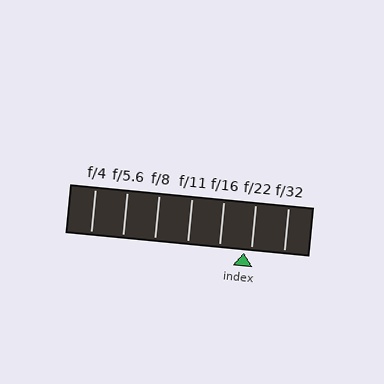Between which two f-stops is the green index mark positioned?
The index mark is between f/16 and f/22.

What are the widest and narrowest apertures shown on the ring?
The widest aperture shown is f/4 and the narrowest is f/32.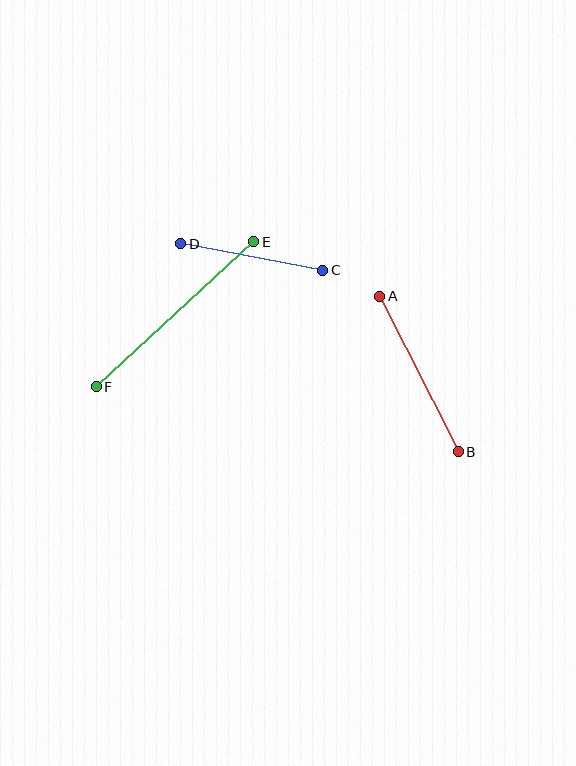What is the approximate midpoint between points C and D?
The midpoint is at approximately (252, 257) pixels.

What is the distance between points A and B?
The distance is approximately 175 pixels.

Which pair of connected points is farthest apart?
Points E and F are farthest apart.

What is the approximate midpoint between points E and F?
The midpoint is at approximately (175, 314) pixels.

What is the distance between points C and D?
The distance is approximately 144 pixels.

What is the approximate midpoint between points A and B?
The midpoint is at approximately (419, 374) pixels.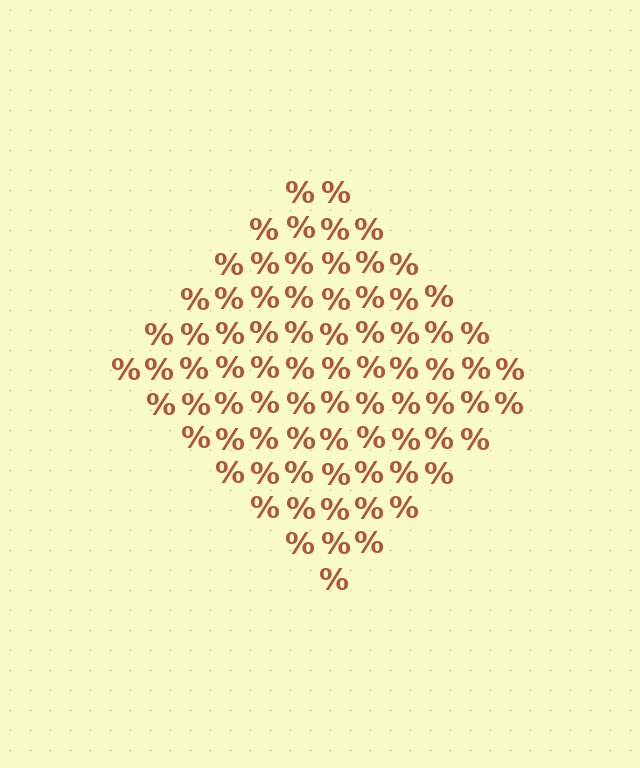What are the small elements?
The small elements are percent signs.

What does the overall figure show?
The overall figure shows a diamond.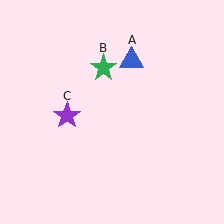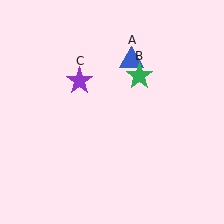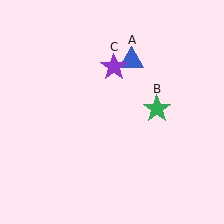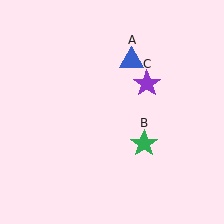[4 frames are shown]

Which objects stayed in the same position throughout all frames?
Blue triangle (object A) remained stationary.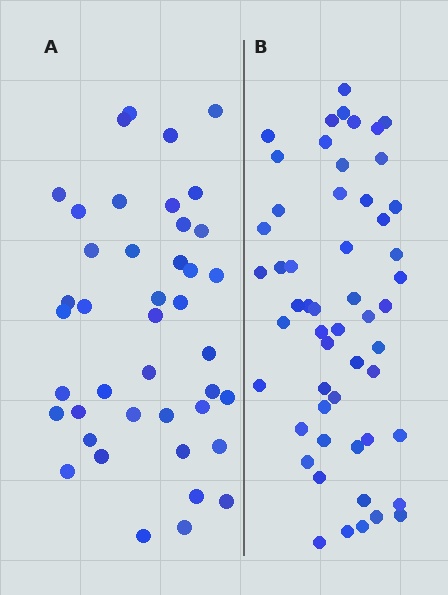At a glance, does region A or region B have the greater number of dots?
Region B (the right region) has more dots.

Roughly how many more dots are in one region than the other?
Region B has roughly 12 or so more dots than region A.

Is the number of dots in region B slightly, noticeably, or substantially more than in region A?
Region B has noticeably more, but not dramatically so. The ratio is roughly 1.3 to 1.